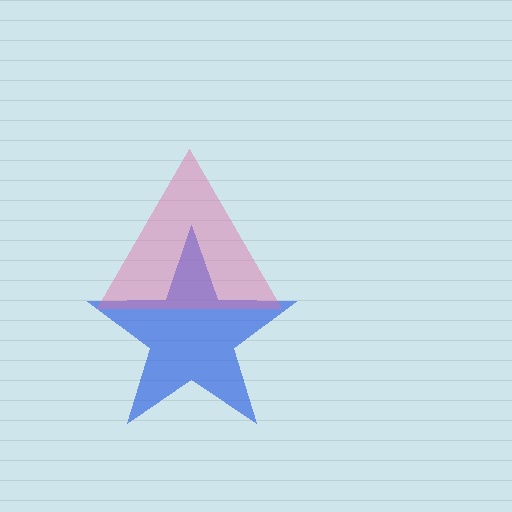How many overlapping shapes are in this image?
There are 2 overlapping shapes in the image.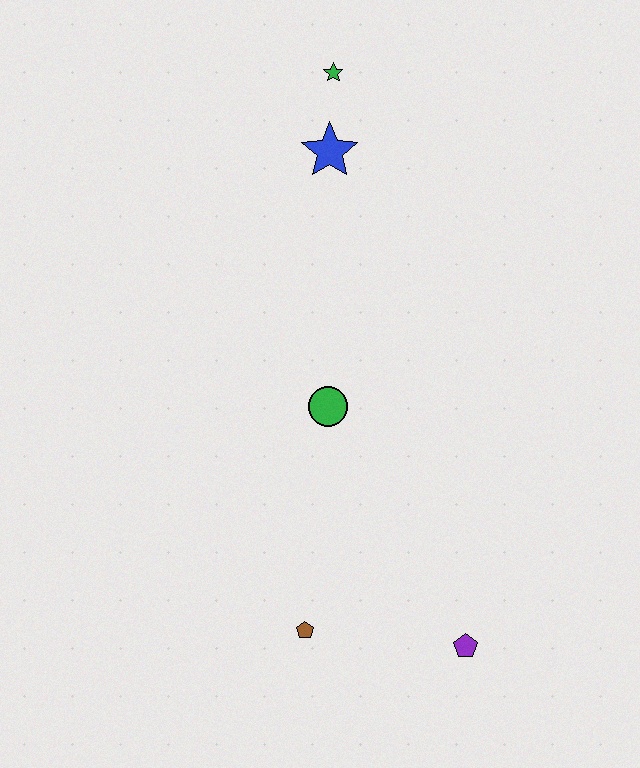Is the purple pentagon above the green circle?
No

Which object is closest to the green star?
The blue star is closest to the green star.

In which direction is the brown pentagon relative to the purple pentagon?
The brown pentagon is to the left of the purple pentagon.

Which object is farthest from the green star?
The purple pentagon is farthest from the green star.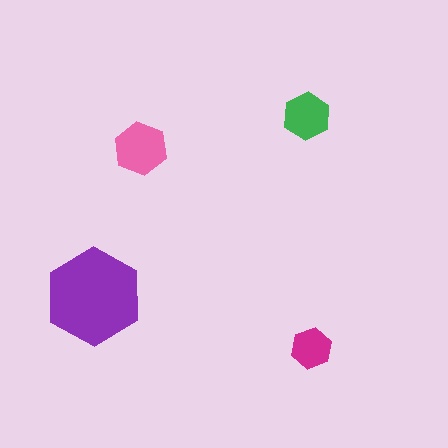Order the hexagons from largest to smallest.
the purple one, the pink one, the green one, the magenta one.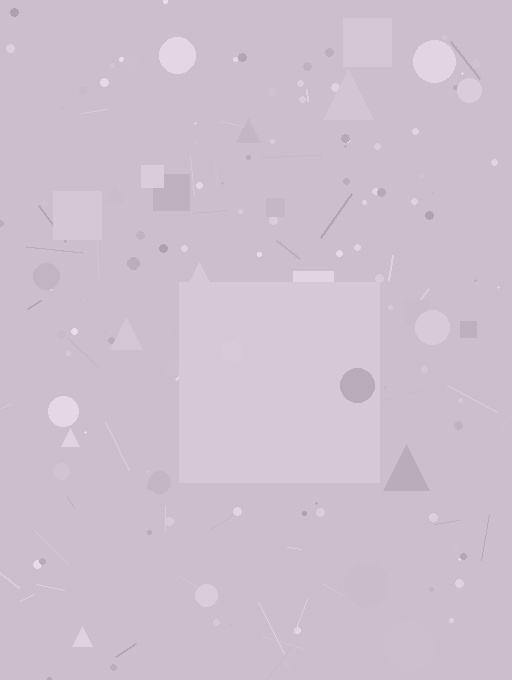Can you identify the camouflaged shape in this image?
The camouflaged shape is a square.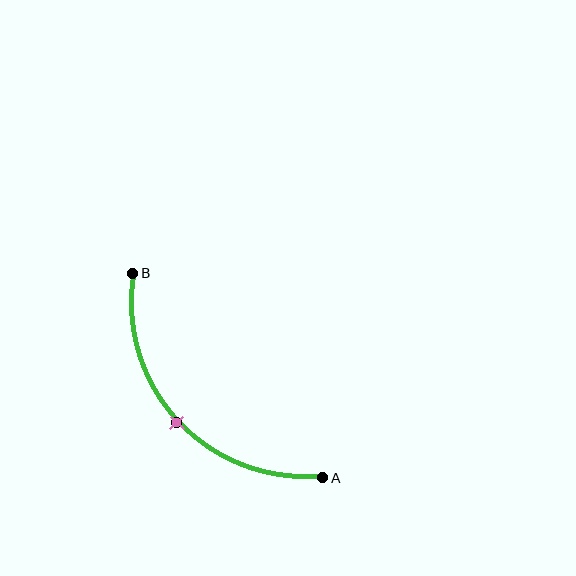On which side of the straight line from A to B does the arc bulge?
The arc bulges below and to the left of the straight line connecting A and B.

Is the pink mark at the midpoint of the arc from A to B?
Yes. The pink mark lies on the arc at equal arc-length from both A and B — it is the arc midpoint.